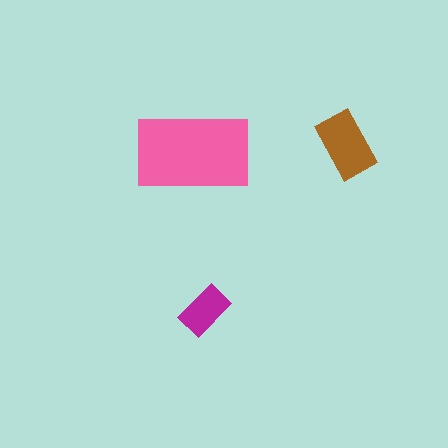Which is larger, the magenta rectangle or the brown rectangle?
The brown one.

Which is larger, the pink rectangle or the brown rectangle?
The pink one.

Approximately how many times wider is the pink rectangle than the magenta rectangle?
About 2.5 times wider.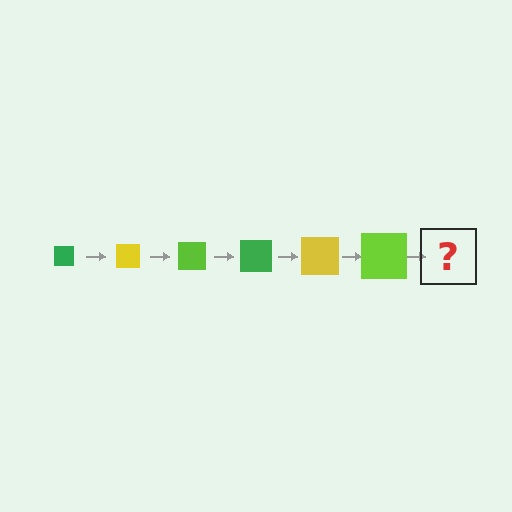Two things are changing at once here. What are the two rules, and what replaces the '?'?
The two rules are that the square grows larger each step and the color cycles through green, yellow, and lime. The '?' should be a green square, larger than the previous one.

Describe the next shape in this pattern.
It should be a green square, larger than the previous one.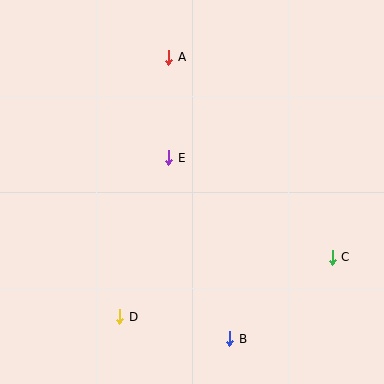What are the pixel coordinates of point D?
Point D is at (120, 317).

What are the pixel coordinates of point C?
Point C is at (332, 257).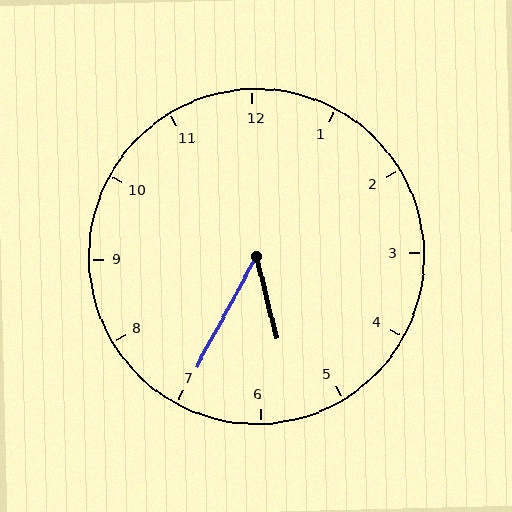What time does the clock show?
5:35.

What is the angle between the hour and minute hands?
Approximately 42 degrees.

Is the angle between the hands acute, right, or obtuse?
It is acute.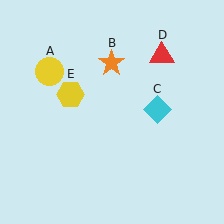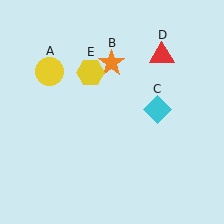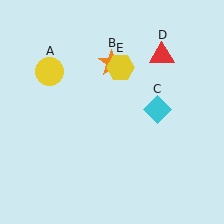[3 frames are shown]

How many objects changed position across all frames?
1 object changed position: yellow hexagon (object E).